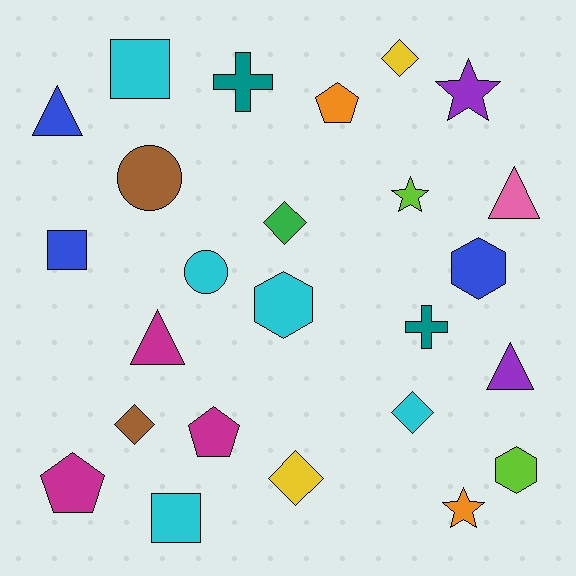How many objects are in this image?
There are 25 objects.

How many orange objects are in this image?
There are 2 orange objects.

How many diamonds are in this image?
There are 5 diamonds.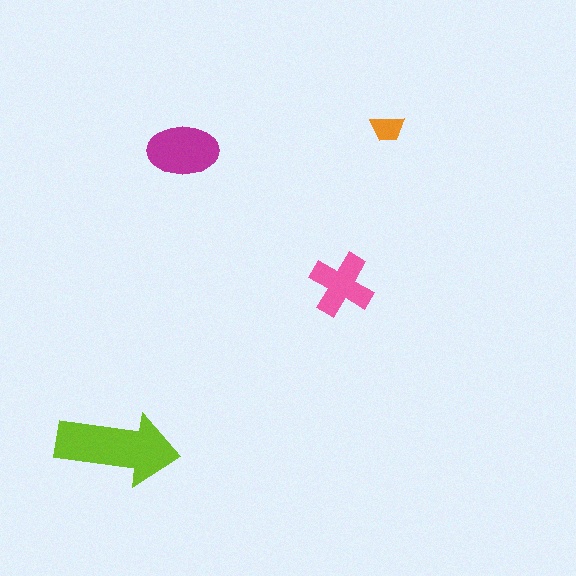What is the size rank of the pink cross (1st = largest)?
3rd.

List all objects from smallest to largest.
The orange trapezoid, the pink cross, the magenta ellipse, the lime arrow.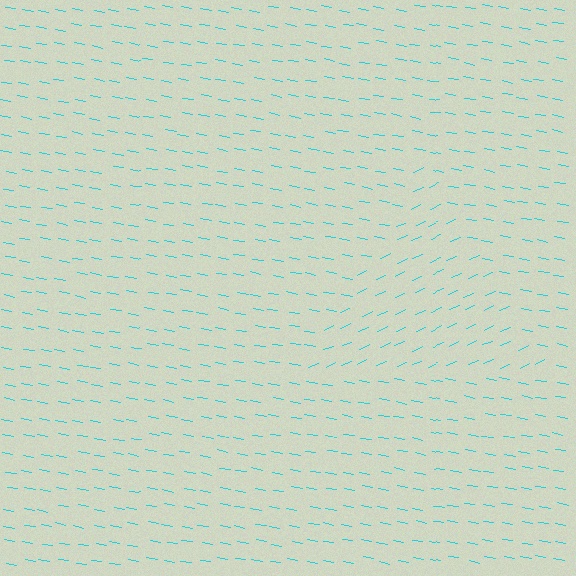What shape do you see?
I see a triangle.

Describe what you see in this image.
The image is filled with small cyan line segments. A triangle region in the image has lines oriented differently from the surrounding lines, creating a visible texture boundary.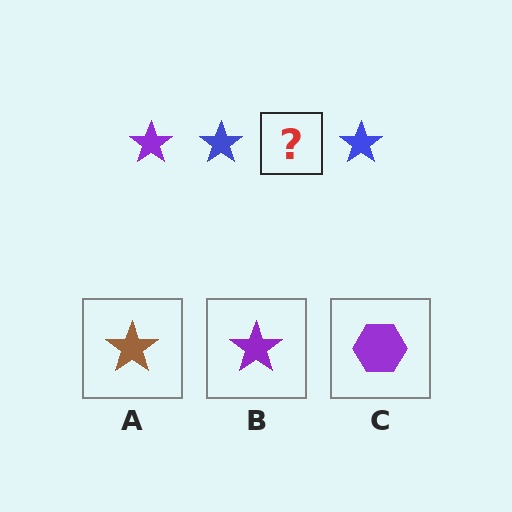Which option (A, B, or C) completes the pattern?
B.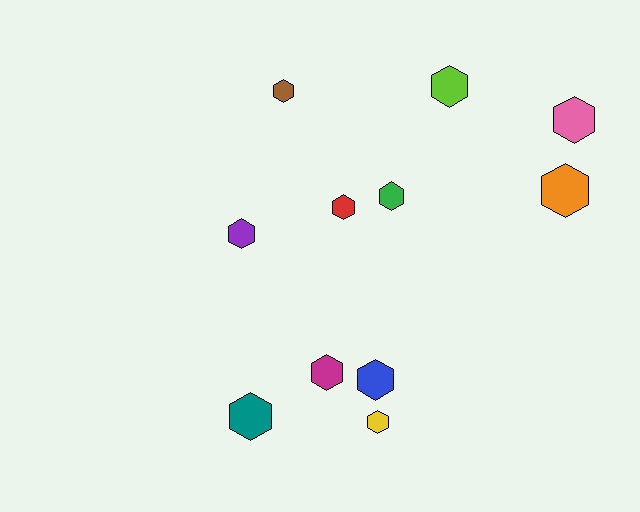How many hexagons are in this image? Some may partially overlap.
There are 11 hexagons.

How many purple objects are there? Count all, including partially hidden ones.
There is 1 purple object.